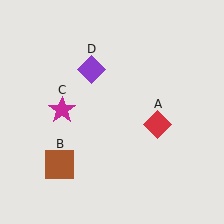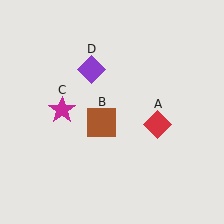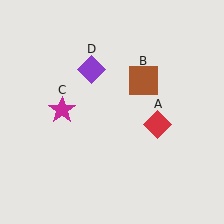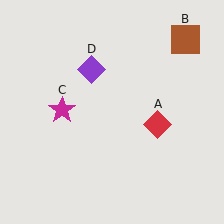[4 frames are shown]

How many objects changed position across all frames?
1 object changed position: brown square (object B).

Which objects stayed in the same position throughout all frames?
Red diamond (object A) and magenta star (object C) and purple diamond (object D) remained stationary.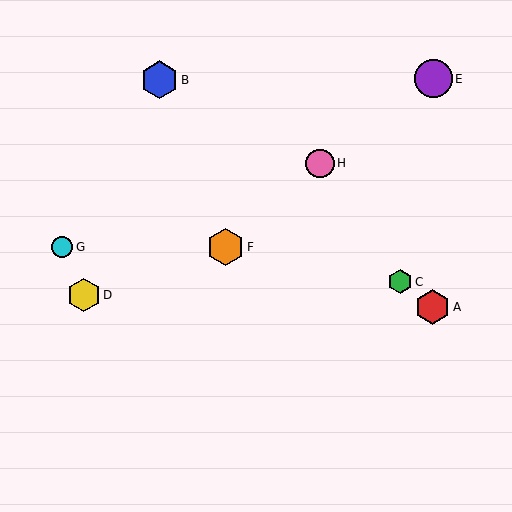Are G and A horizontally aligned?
No, G is at y≈247 and A is at y≈307.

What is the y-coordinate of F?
Object F is at y≈247.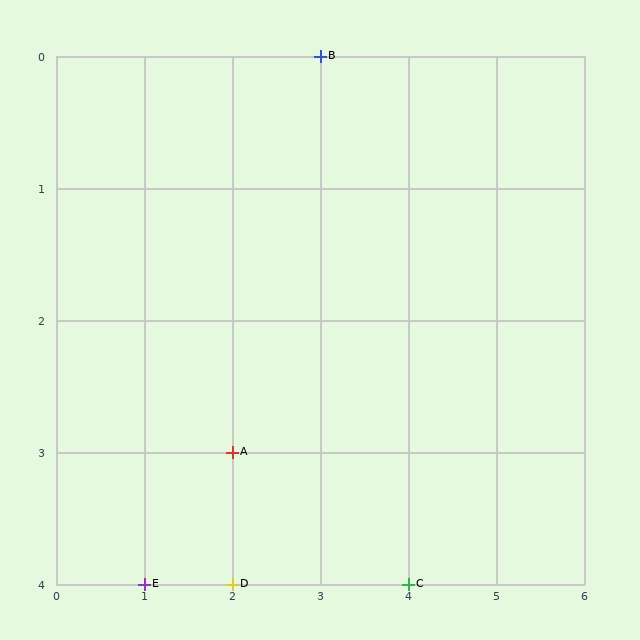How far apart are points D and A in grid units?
Points D and A are 1 row apart.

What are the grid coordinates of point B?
Point B is at grid coordinates (3, 0).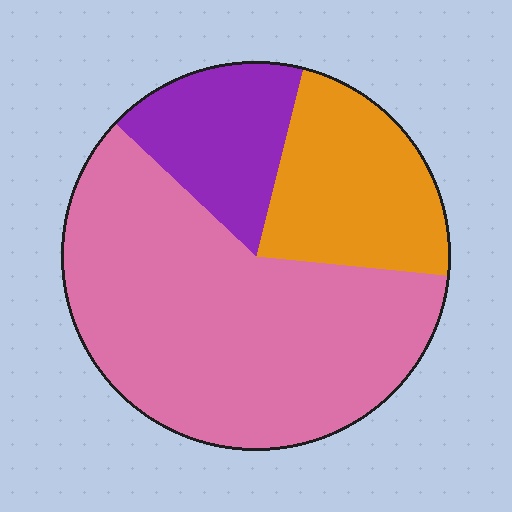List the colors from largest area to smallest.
From largest to smallest: pink, orange, purple.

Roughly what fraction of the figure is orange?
Orange takes up about one quarter (1/4) of the figure.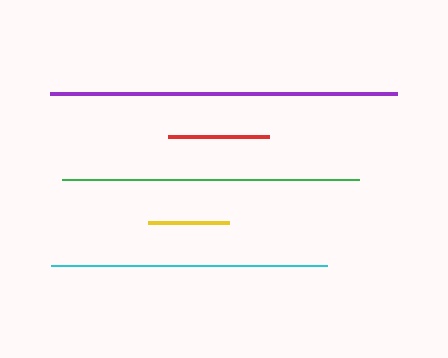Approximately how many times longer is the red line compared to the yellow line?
The red line is approximately 1.3 times the length of the yellow line.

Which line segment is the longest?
The purple line is the longest at approximately 347 pixels.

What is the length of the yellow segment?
The yellow segment is approximately 81 pixels long.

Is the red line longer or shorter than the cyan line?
The cyan line is longer than the red line.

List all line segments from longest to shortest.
From longest to shortest: purple, green, cyan, red, yellow.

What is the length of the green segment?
The green segment is approximately 297 pixels long.